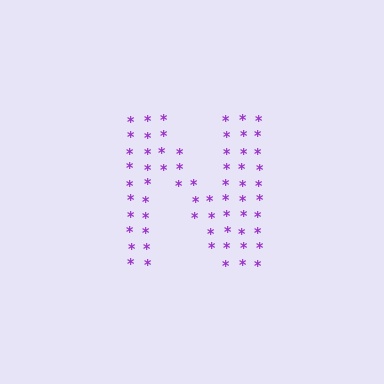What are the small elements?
The small elements are asterisks.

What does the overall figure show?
The overall figure shows the letter N.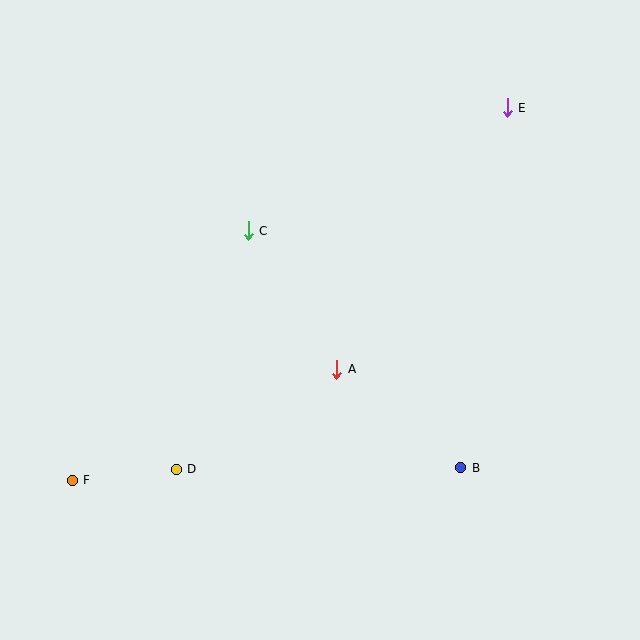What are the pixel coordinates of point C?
Point C is at (248, 231).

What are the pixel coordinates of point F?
Point F is at (72, 480).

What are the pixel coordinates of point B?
Point B is at (461, 468).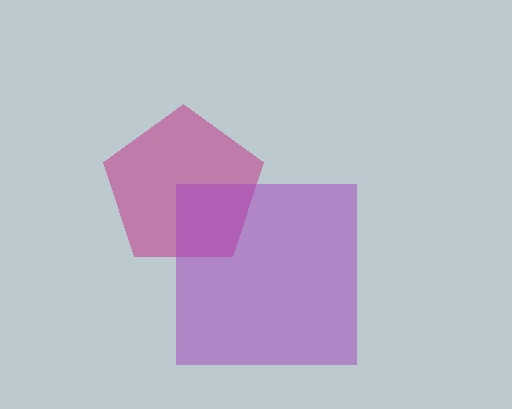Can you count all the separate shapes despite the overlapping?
Yes, there are 2 separate shapes.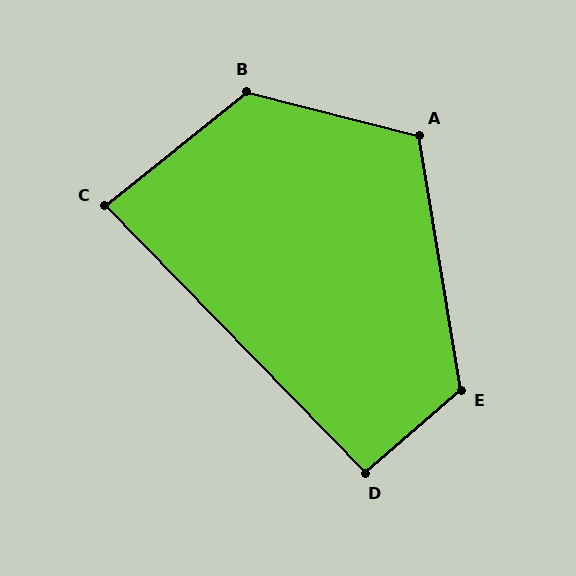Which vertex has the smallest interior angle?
C, at approximately 85 degrees.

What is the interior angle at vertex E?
Approximately 122 degrees (obtuse).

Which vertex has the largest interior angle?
B, at approximately 127 degrees.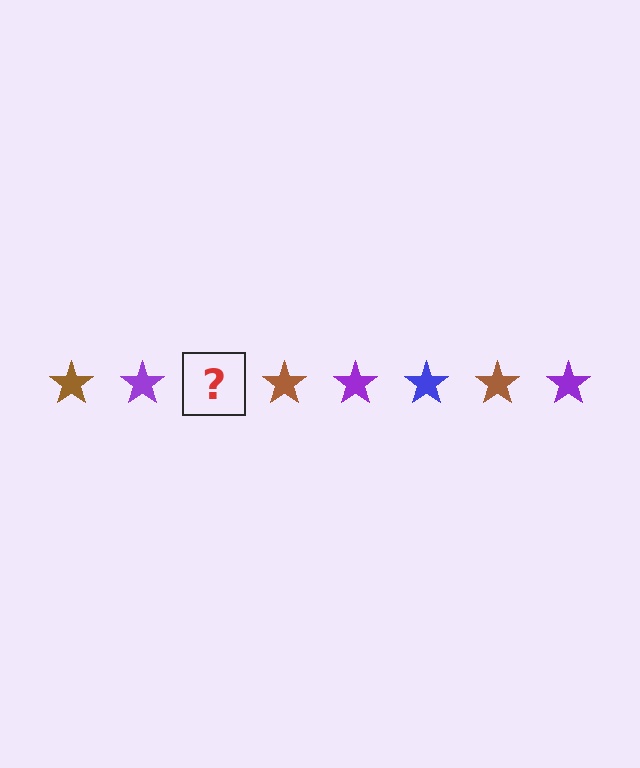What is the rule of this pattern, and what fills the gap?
The rule is that the pattern cycles through brown, purple, blue stars. The gap should be filled with a blue star.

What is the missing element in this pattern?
The missing element is a blue star.